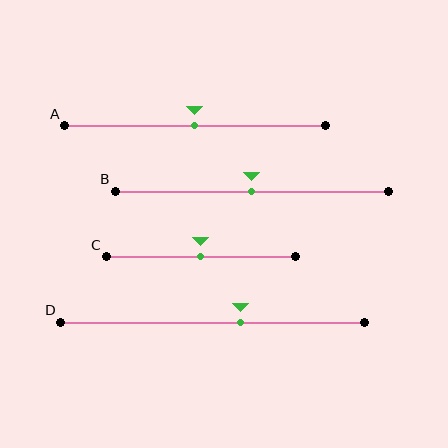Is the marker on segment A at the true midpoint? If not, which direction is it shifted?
Yes, the marker on segment A is at the true midpoint.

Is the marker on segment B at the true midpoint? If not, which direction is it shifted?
Yes, the marker on segment B is at the true midpoint.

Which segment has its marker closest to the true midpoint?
Segment A has its marker closest to the true midpoint.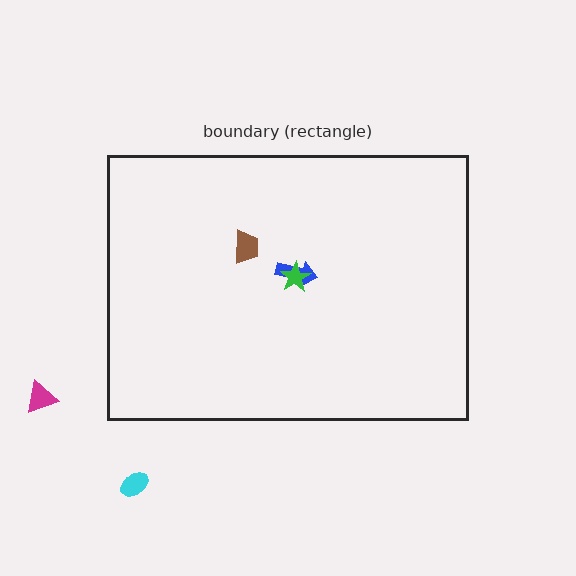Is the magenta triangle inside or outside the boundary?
Outside.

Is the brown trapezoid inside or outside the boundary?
Inside.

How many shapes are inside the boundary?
3 inside, 2 outside.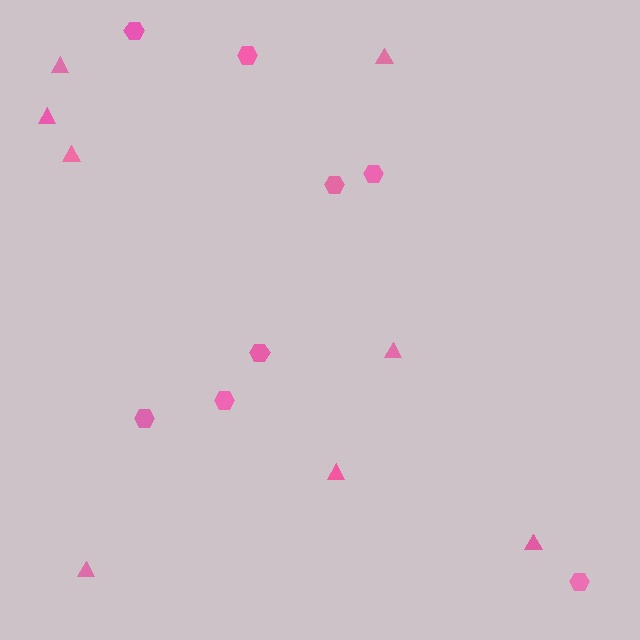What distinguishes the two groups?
There are 2 groups: one group of triangles (8) and one group of hexagons (8).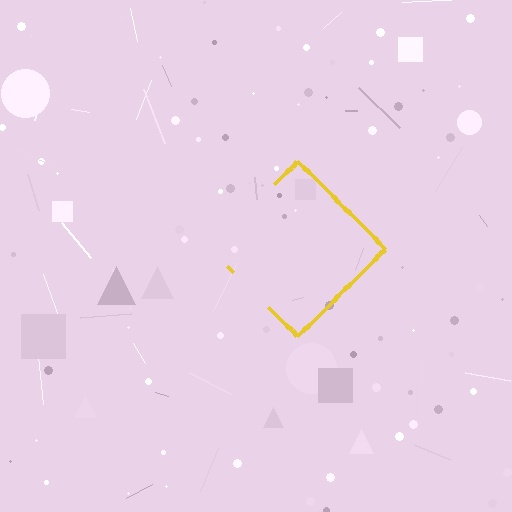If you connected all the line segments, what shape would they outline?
They would outline a diamond.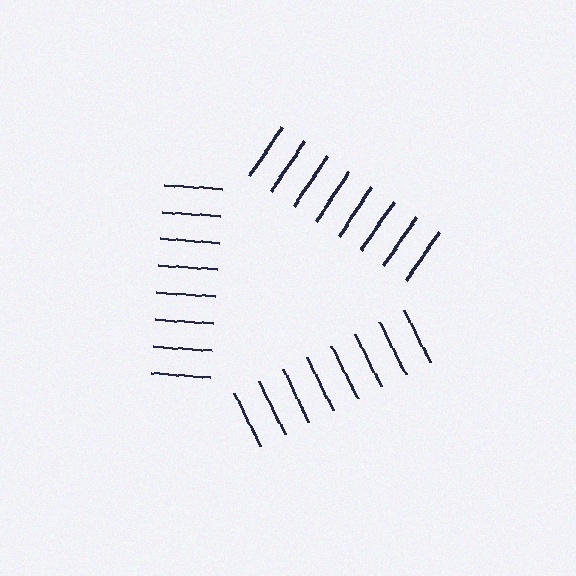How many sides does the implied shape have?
3 sides — the line-ends trace a triangle.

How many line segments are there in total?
24 — 8 along each of the 3 edges.